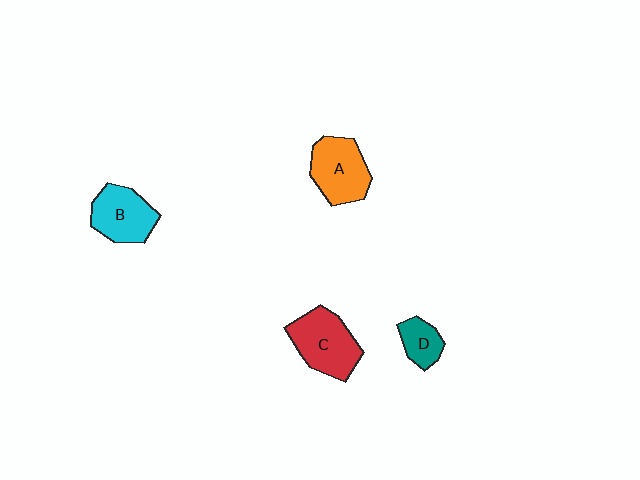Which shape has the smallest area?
Shape D (teal).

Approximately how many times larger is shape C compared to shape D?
Approximately 2.1 times.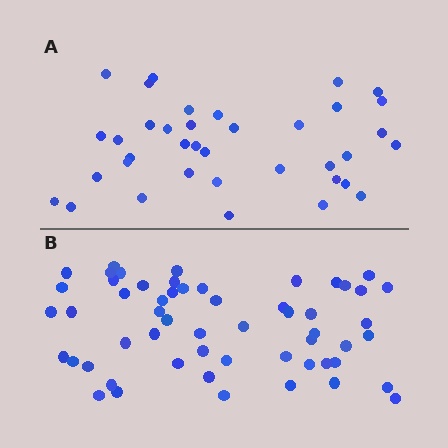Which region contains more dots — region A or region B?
Region B (the bottom region) has more dots.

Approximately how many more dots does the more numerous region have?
Region B has approximately 20 more dots than region A.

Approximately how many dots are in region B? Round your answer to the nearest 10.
About 60 dots. (The exact count is 56, which rounds to 60.)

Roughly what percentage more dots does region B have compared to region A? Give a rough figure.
About 50% more.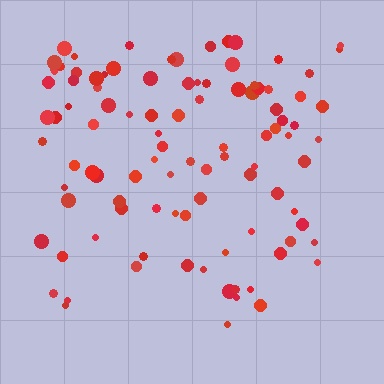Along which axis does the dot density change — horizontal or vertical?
Vertical.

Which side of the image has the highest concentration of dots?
The top.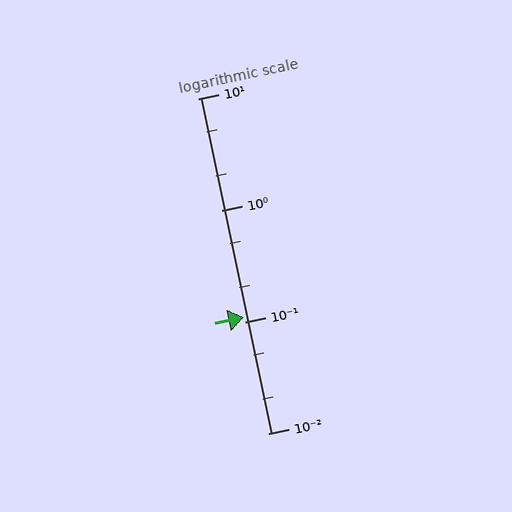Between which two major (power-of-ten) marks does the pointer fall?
The pointer is between 0.1 and 1.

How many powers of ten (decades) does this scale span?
The scale spans 3 decades, from 0.01 to 10.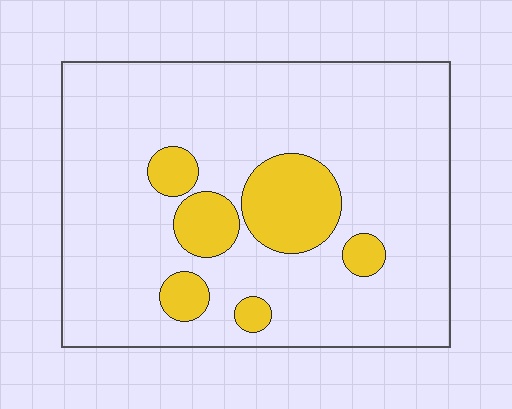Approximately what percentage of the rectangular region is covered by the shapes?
Approximately 15%.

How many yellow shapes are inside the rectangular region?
6.